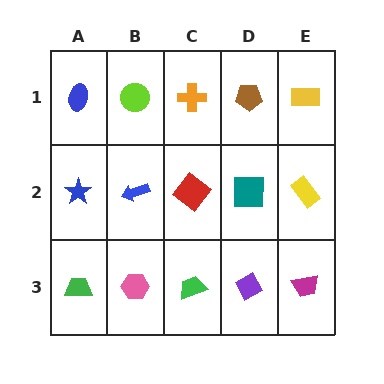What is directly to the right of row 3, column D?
A magenta trapezoid.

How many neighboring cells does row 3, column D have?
3.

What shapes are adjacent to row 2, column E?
A yellow rectangle (row 1, column E), a magenta trapezoid (row 3, column E), a teal square (row 2, column D).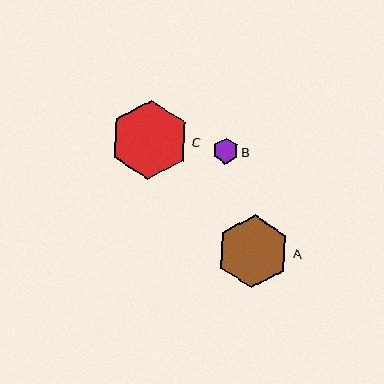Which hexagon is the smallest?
Hexagon B is the smallest with a size of approximately 26 pixels.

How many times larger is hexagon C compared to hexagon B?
Hexagon C is approximately 3.1 times the size of hexagon B.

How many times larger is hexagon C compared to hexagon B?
Hexagon C is approximately 3.1 times the size of hexagon B.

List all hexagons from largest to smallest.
From largest to smallest: C, A, B.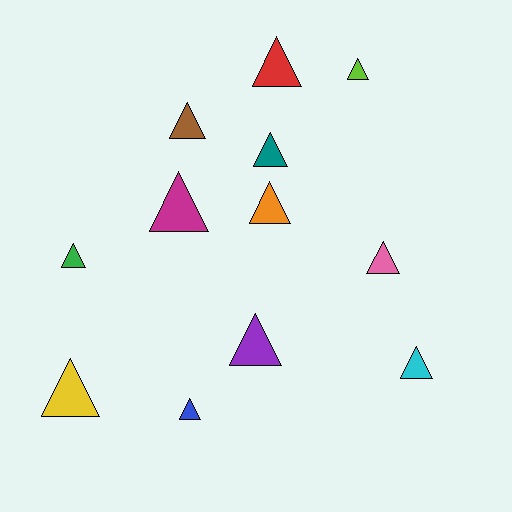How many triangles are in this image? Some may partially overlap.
There are 12 triangles.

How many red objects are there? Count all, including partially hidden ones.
There is 1 red object.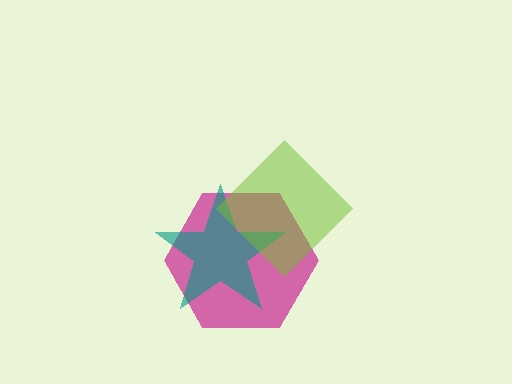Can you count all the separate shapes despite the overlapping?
Yes, there are 3 separate shapes.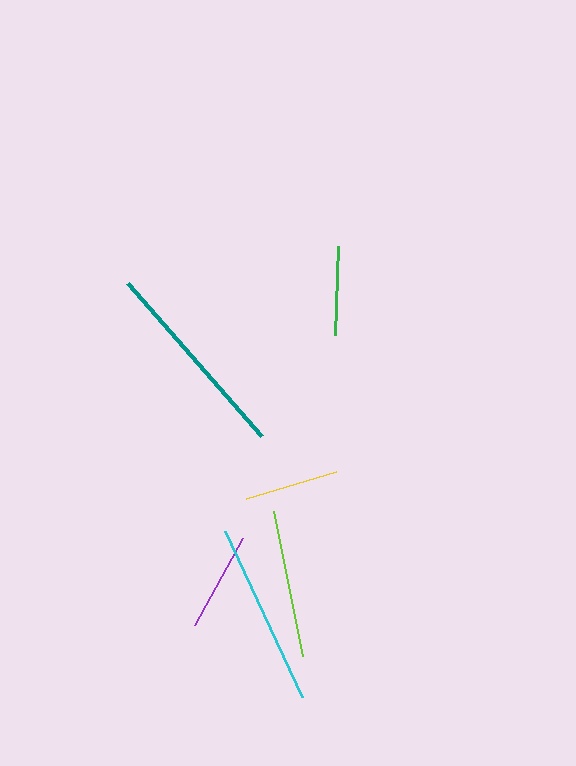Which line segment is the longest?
The teal line is the longest at approximately 203 pixels.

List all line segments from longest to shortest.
From longest to shortest: teal, cyan, lime, purple, yellow, green.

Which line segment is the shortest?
The green line is the shortest at approximately 89 pixels.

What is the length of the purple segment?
The purple segment is approximately 99 pixels long.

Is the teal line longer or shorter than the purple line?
The teal line is longer than the purple line.